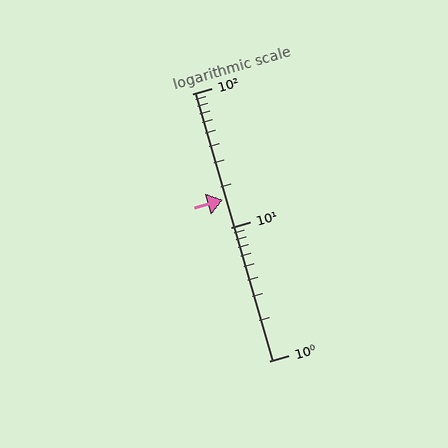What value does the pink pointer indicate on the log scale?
The pointer indicates approximately 16.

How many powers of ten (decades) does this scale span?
The scale spans 2 decades, from 1 to 100.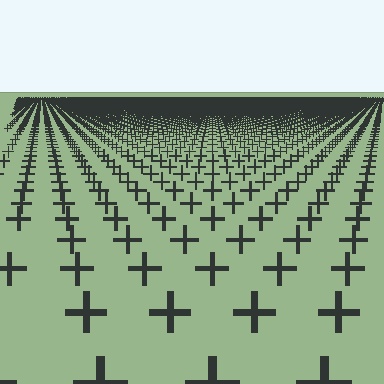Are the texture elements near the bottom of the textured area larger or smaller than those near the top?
Larger. Near the bottom, elements are closer to the viewer and appear at a bigger on-screen size.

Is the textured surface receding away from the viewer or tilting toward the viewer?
The surface is receding away from the viewer. Texture elements get smaller and denser toward the top.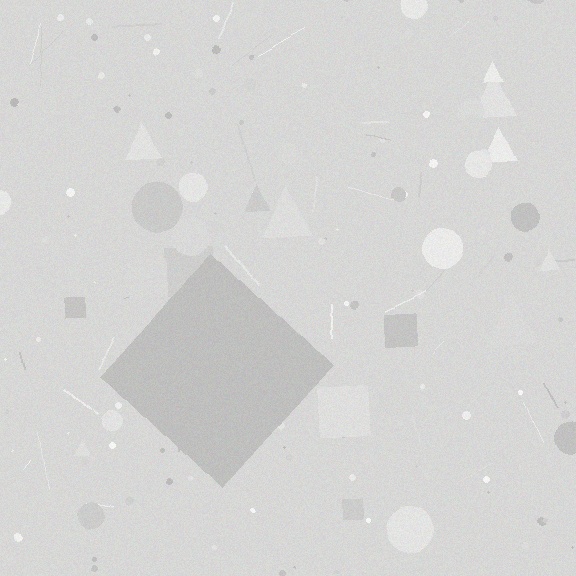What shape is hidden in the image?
A diamond is hidden in the image.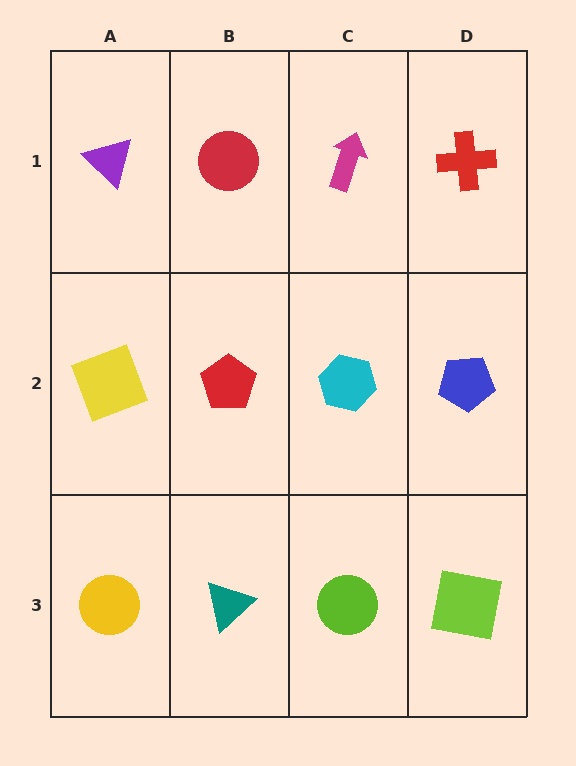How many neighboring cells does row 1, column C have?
3.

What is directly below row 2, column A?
A yellow circle.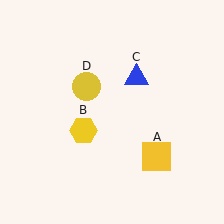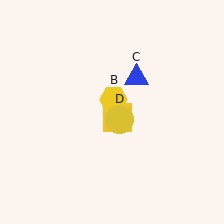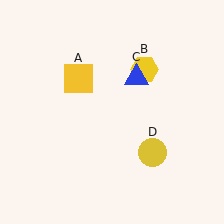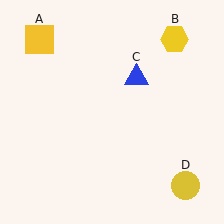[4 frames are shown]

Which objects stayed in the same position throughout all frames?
Blue triangle (object C) remained stationary.